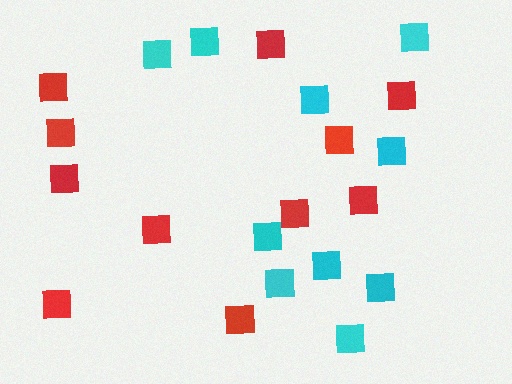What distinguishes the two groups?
There are 2 groups: one group of cyan squares (10) and one group of red squares (11).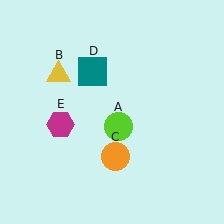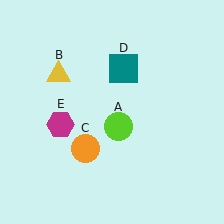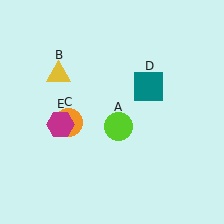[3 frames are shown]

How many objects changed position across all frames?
2 objects changed position: orange circle (object C), teal square (object D).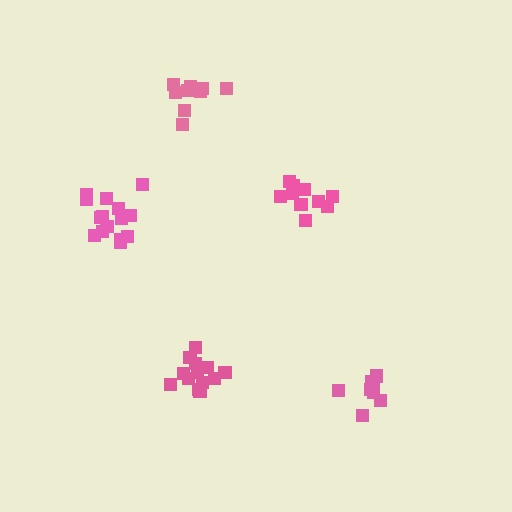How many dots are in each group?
Group 1: 13 dots, Group 2: 9 dots, Group 3: 9 dots, Group 4: 15 dots, Group 5: 10 dots (56 total).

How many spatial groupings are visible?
There are 5 spatial groupings.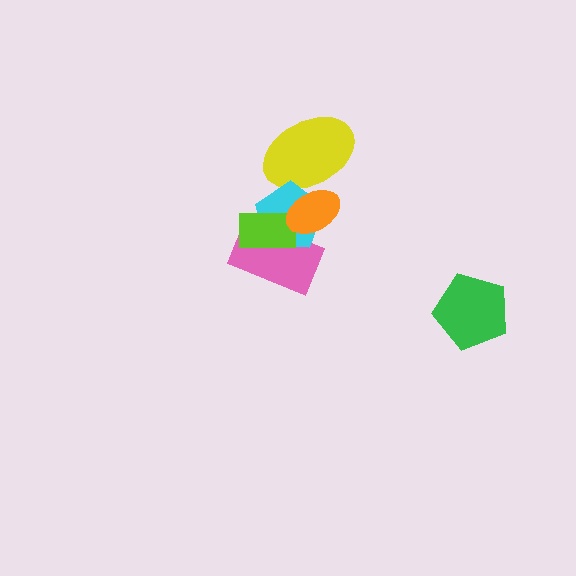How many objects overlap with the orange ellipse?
4 objects overlap with the orange ellipse.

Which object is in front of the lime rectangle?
The orange ellipse is in front of the lime rectangle.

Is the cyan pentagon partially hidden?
Yes, it is partially covered by another shape.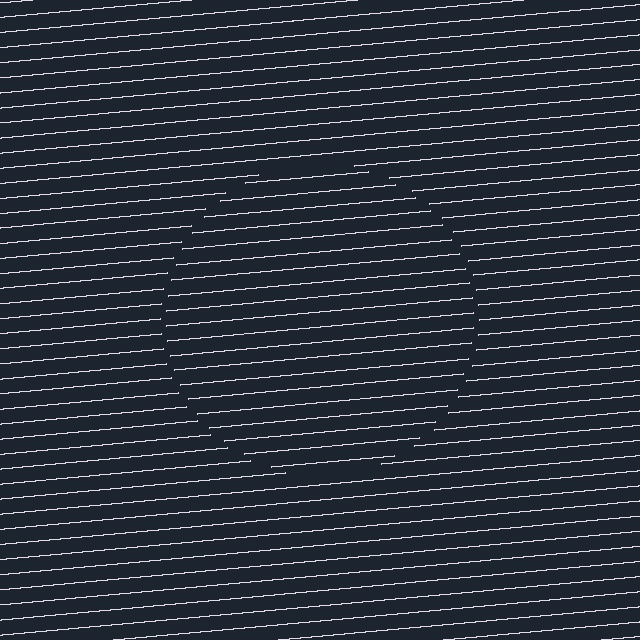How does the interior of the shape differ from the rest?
The interior of the shape contains the same grating, shifted by half a period — the contour is defined by the phase discontinuity where line-ends from the inner and outer gratings abut.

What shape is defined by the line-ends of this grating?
An illusory circle. The interior of the shape contains the same grating, shifted by half a period — the contour is defined by the phase discontinuity where line-ends from the inner and outer gratings abut.